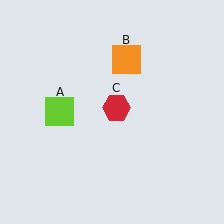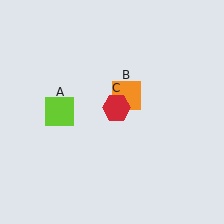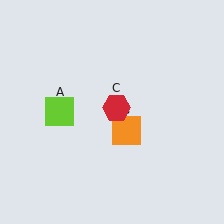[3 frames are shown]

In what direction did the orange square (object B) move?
The orange square (object B) moved down.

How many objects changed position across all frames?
1 object changed position: orange square (object B).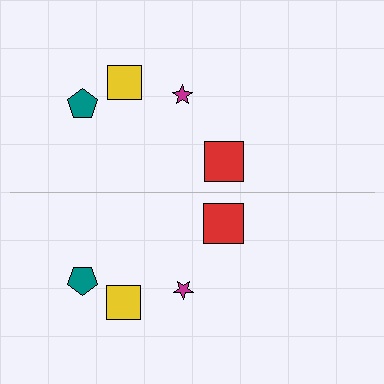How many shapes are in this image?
There are 8 shapes in this image.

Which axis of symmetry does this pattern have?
The pattern has a horizontal axis of symmetry running through the center of the image.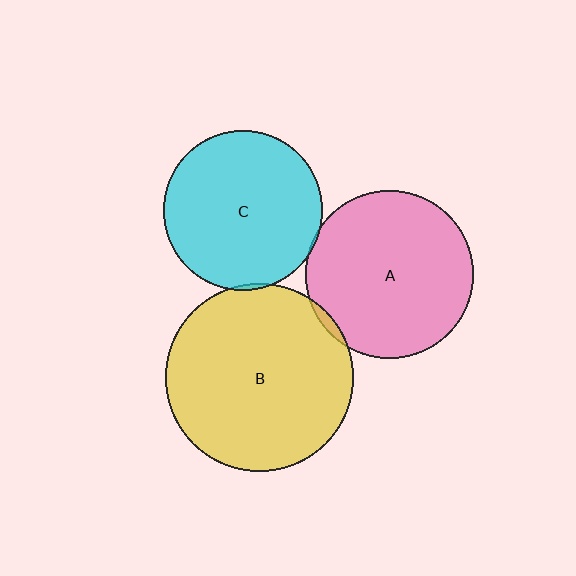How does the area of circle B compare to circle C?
Approximately 1.4 times.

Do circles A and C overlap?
Yes.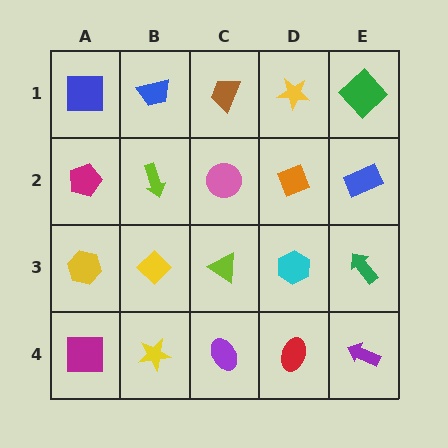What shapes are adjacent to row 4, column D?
A cyan hexagon (row 3, column D), a purple ellipse (row 4, column C), a purple arrow (row 4, column E).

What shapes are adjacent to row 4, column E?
A green arrow (row 3, column E), a red ellipse (row 4, column D).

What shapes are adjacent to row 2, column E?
A green diamond (row 1, column E), a green arrow (row 3, column E), an orange diamond (row 2, column D).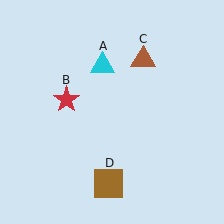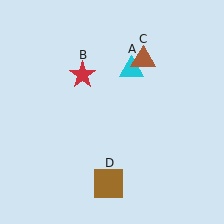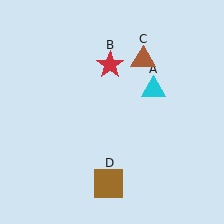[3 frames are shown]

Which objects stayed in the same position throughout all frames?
Brown triangle (object C) and brown square (object D) remained stationary.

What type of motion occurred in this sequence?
The cyan triangle (object A), red star (object B) rotated clockwise around the center of the scene.